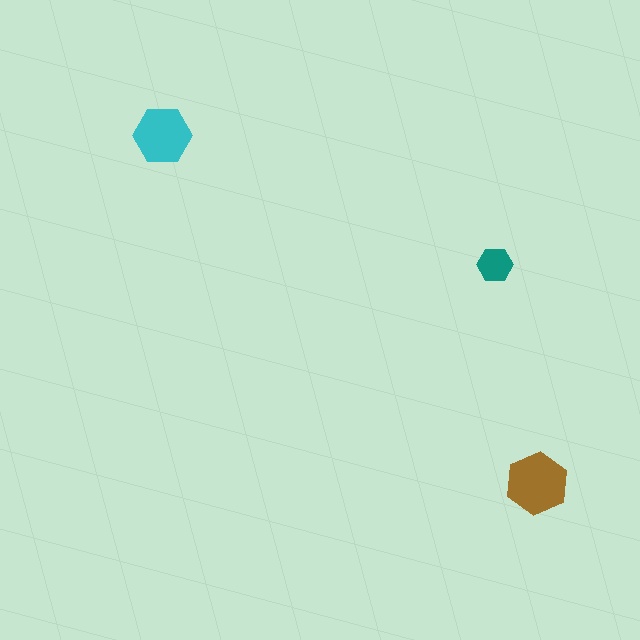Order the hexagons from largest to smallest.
the brown one, the cyan one, the teal one.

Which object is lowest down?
The brown hexagon is bottommost.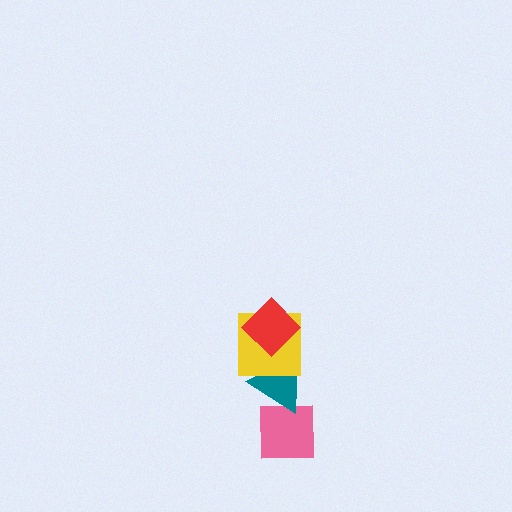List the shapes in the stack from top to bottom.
From top to bottom: the red diamond, the yellow square, the teal triangle, the pink square.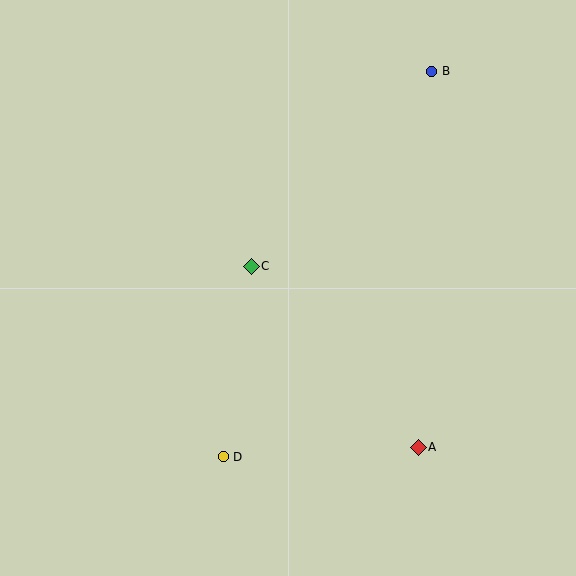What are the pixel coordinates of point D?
Point D is at (223, 457).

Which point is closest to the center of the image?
Point C at (251, 266) is closest to the center.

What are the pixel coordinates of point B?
Point B is at (432, 71).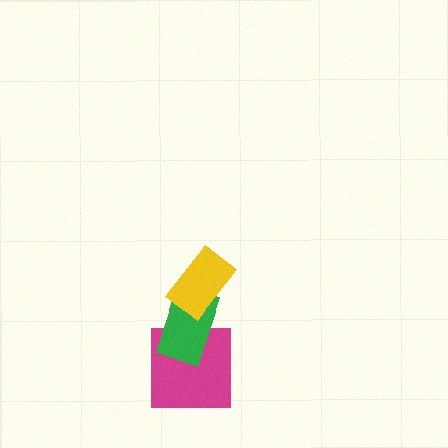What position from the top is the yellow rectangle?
The yellow rectangle is 1st from the top.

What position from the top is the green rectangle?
The green rectangle is 2nd from the top.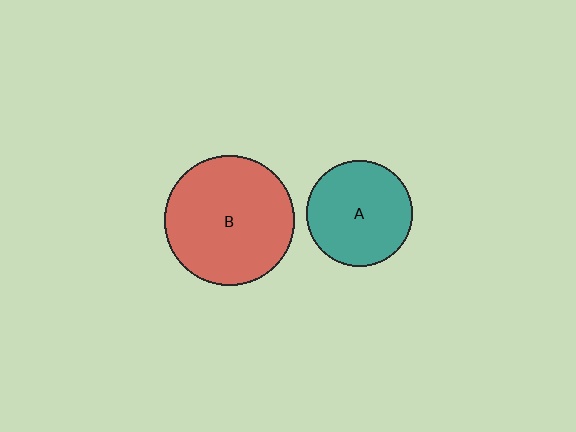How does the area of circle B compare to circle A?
Approximately 1.5 times.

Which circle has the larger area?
Circle B (red).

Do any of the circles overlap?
No, none of the circles overlap.